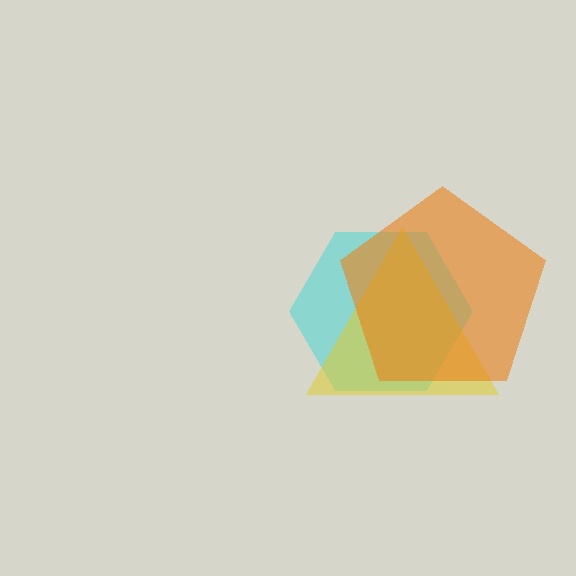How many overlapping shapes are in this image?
There are 3 overlapping shapes in the image.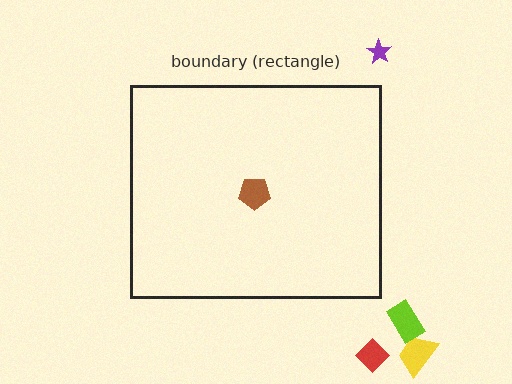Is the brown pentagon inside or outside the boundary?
Inside.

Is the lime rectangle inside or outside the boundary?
Outside.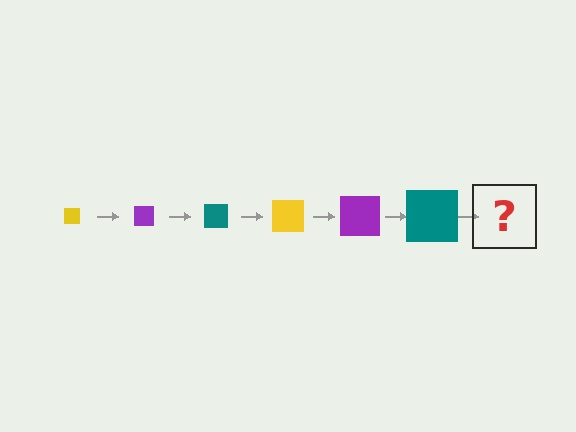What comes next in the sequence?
The next element should be a yellow square, larger than the previous one.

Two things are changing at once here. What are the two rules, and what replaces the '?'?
The two rules are that the square grows larger each step and the color cycles through yellow, purple, and teal. The '?' should be a yellow square, larger than the previous one.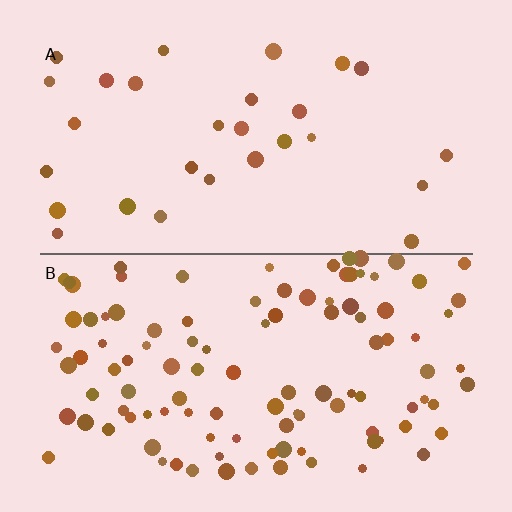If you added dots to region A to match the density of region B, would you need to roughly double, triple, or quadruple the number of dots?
Approximately quadruple.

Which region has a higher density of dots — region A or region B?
B (the bottom).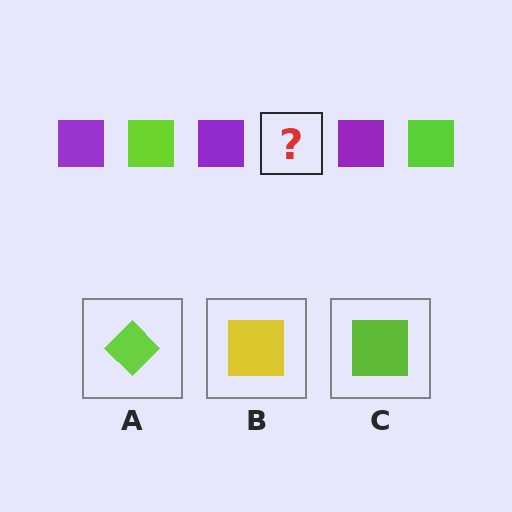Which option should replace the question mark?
Option C.